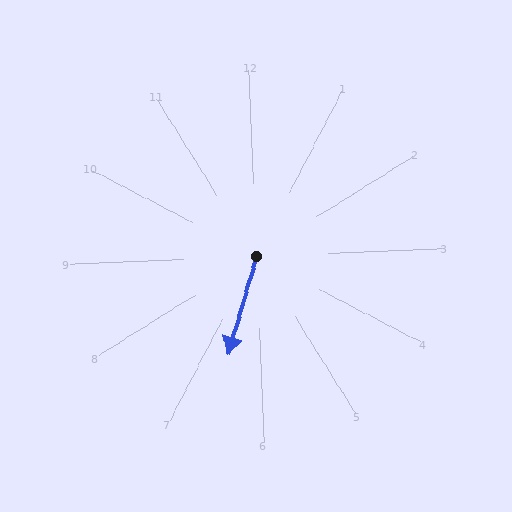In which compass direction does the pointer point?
South.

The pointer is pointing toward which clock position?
Roughly 7 o'clock.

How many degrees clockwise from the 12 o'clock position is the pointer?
Approximately 199 degrees.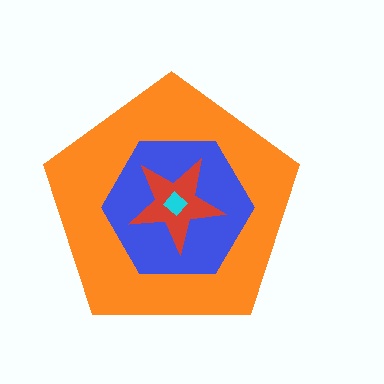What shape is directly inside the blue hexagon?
The red star.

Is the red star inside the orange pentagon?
Yes.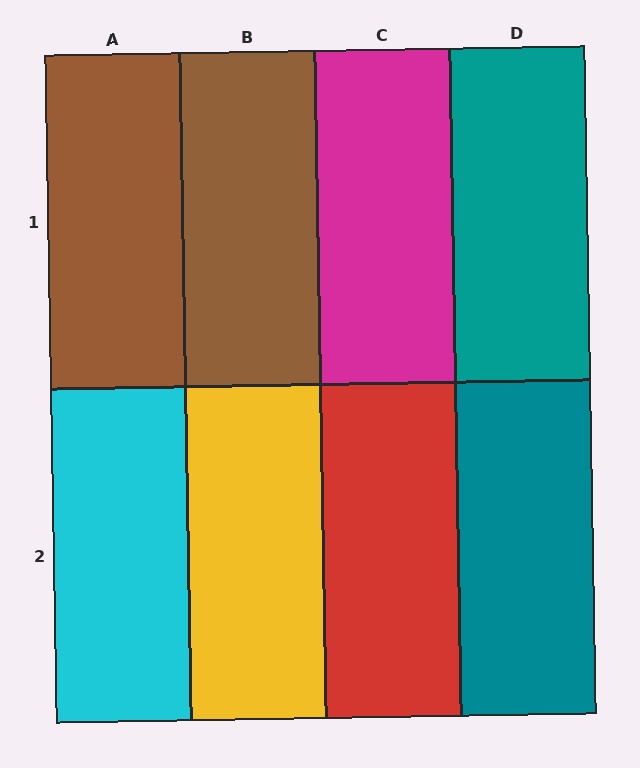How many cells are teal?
2 cells are teal.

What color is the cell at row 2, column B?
Yellow.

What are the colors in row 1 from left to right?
Brown, brown, magenta, teal.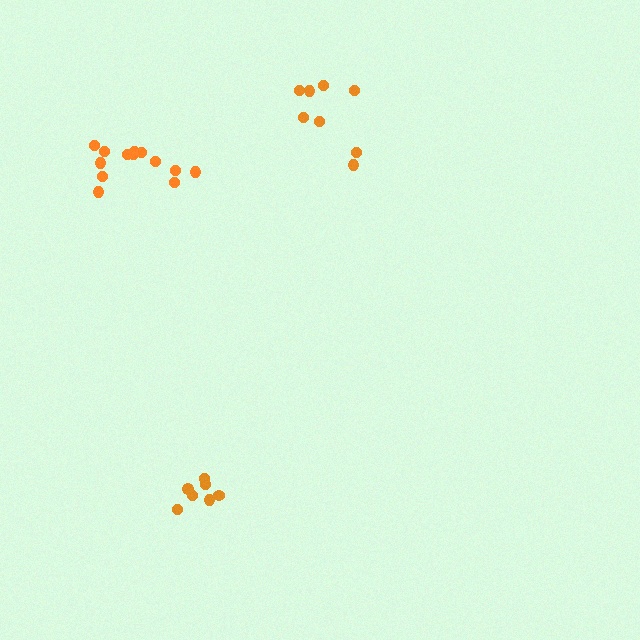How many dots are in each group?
Group 1: 8 dots, Group 2: 7 dots, Group 3: 13 dots (28 total).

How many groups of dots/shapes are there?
There are 3 groups.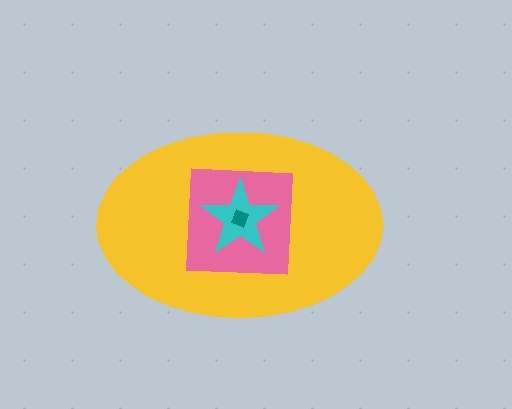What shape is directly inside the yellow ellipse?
The pink square.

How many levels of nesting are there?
4.